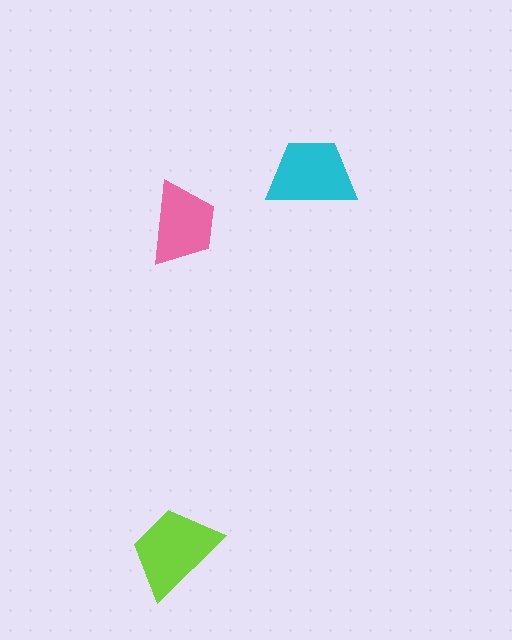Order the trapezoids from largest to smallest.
the lime one, the cyan one, the pink one.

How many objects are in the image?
There are 3 objects in the image.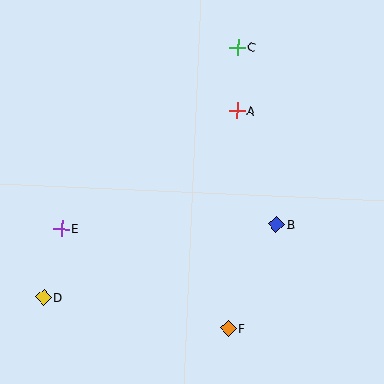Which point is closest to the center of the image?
Point B at (276, 225) is closest to the center.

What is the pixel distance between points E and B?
The distance between E and B is 215 pixels.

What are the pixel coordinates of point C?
Point C is at (238, 47).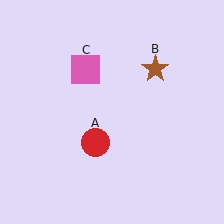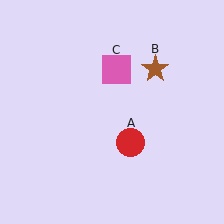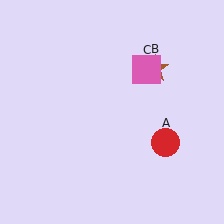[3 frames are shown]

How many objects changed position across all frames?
2 objects changed position: red circle (object A), pink square (object C).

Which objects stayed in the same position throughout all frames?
Brown star (object B) remained stationary.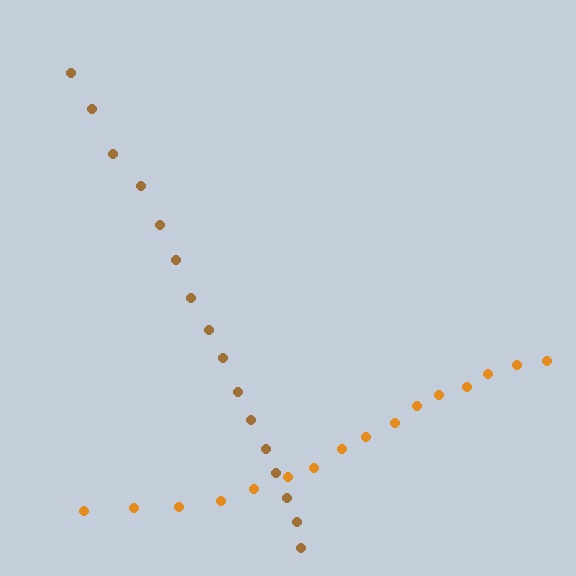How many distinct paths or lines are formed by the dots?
There are 2 distinct paths.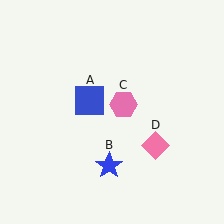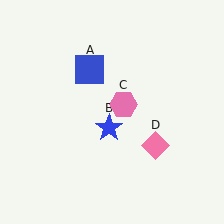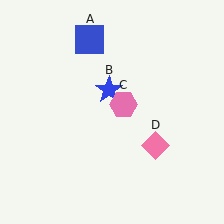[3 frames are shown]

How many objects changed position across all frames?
2 objects changed position: blue square (object A), blue star (object B).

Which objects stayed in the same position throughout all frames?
Pink hexagon (object C) and pink diamond (object D) remained stationary.